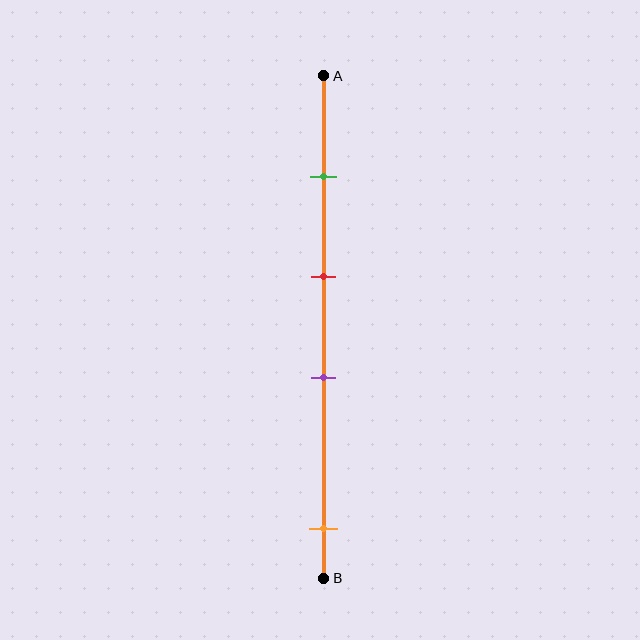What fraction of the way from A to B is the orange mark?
The orange mark is approximately 90% (0.9) of the way from A to B.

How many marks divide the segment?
There are 4 marks dividing the segment.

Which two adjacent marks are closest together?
The red and purple marks are the closest adjacent pair.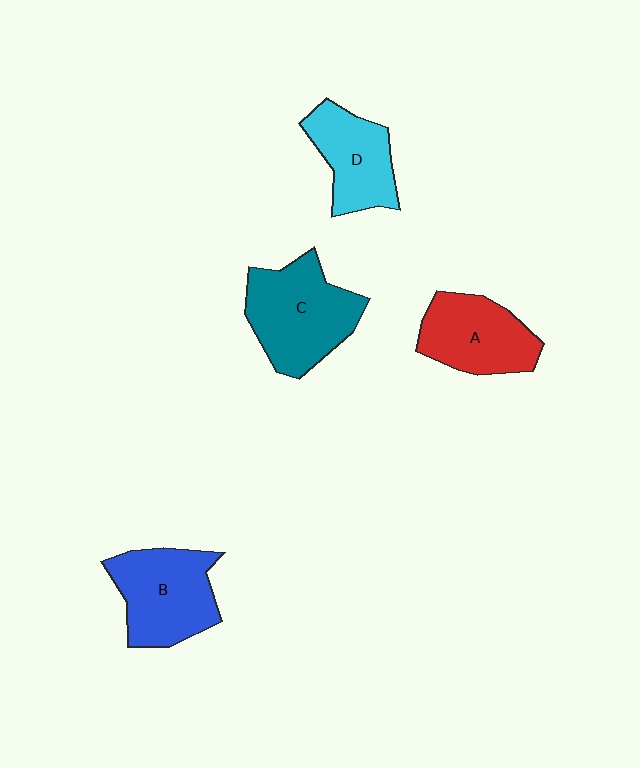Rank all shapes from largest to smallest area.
From largest to smallest: C (teal), B (blue), A (red), D (cyan).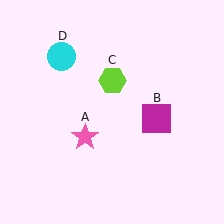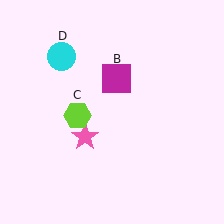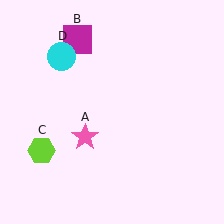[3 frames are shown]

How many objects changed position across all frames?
2 objects changed position: magenta square (object B), lime hexagon (object C).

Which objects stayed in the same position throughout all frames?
Pink star (object A) and cyan circle (object D) remained stationary.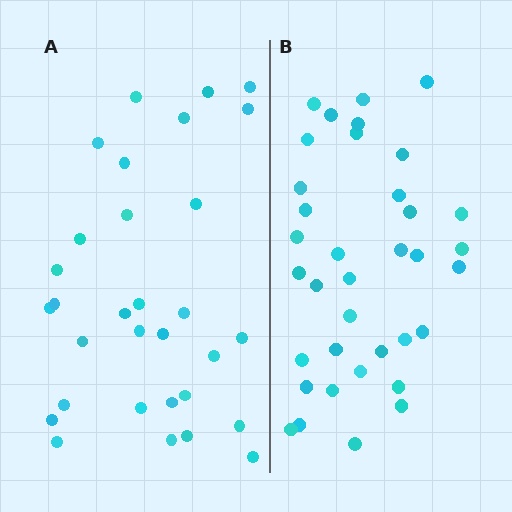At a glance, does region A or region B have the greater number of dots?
Region B (the right region) has more dots.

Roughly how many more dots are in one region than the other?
Region B has about 5 more dots than region A.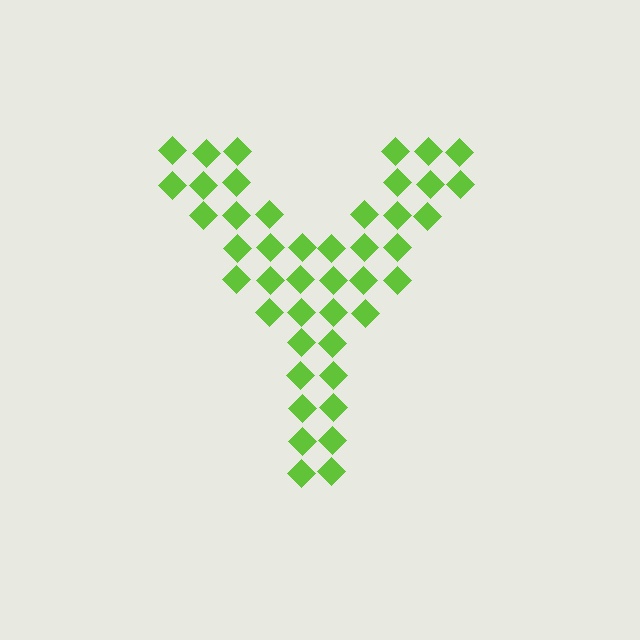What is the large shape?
The large shape is the letter Y.